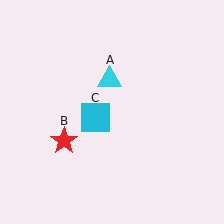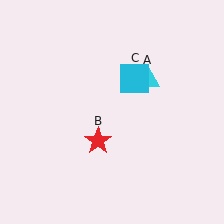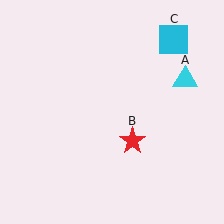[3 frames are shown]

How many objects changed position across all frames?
3 objects changed position: cyan triangle (object A), red star (object B), cyan square (object C).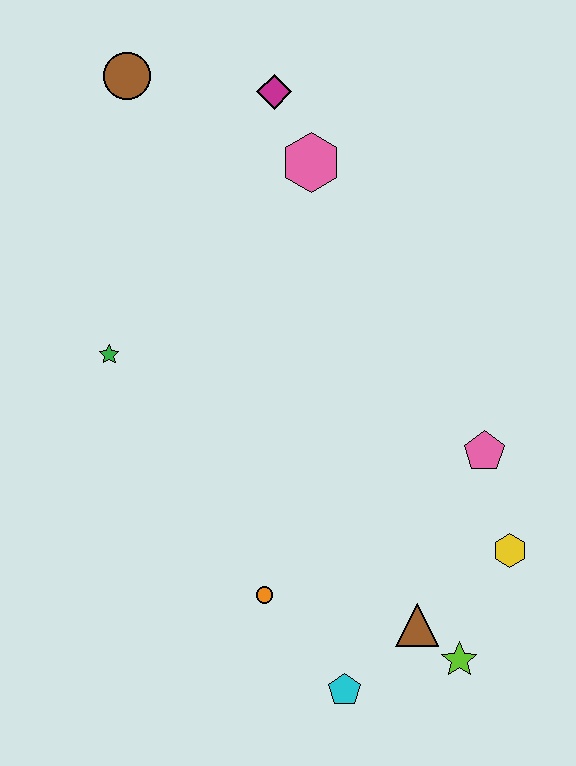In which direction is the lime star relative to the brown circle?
The lime star is below the brown circle.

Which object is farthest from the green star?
The lime star is farthest from the green star.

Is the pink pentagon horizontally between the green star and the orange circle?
No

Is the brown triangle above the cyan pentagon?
Yes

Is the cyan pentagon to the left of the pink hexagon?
No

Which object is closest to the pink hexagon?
The magenta diamond is closest to the pink hexagon.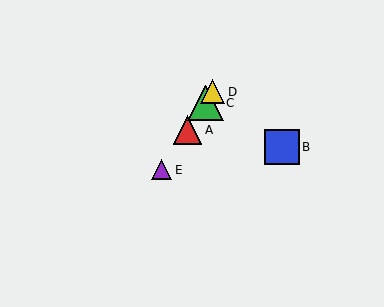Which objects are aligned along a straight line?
Objects A, C, D, E are aligned along a straight line.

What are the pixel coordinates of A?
Object A is at (188, 130).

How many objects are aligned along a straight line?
4 objects (A, C, D, E) are aligned along a straight line.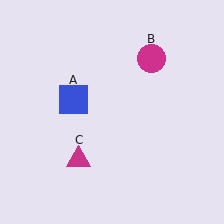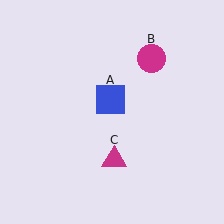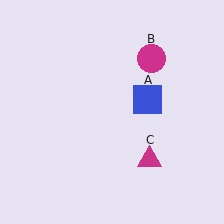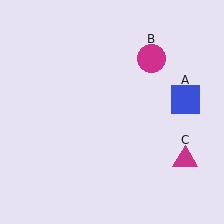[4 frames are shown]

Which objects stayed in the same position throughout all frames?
Magenta circle (object B) remained stationary.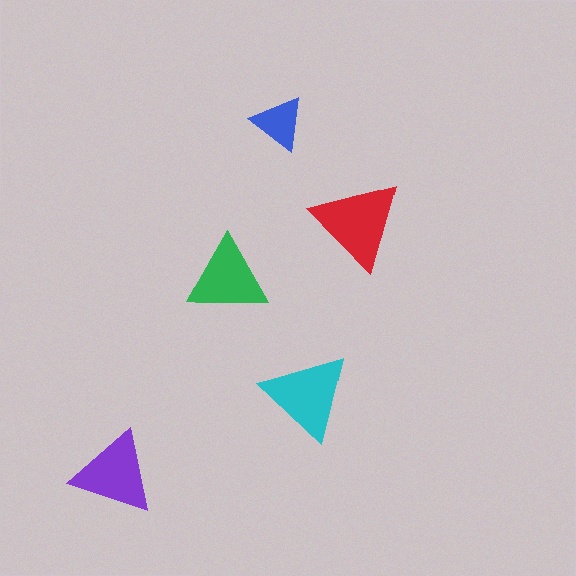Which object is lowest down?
The purple triangle is bottommost.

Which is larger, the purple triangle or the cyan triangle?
The cyan one.